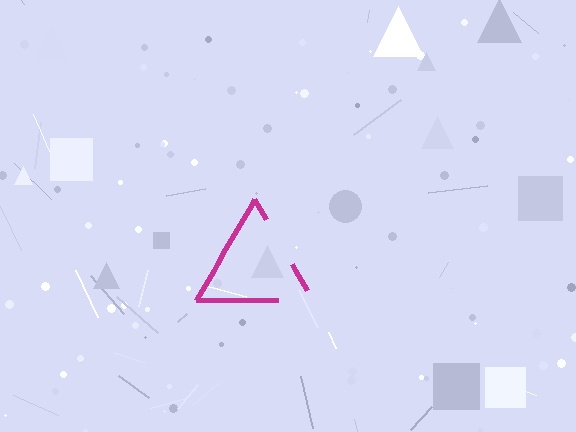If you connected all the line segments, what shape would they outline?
They would outline a triangle.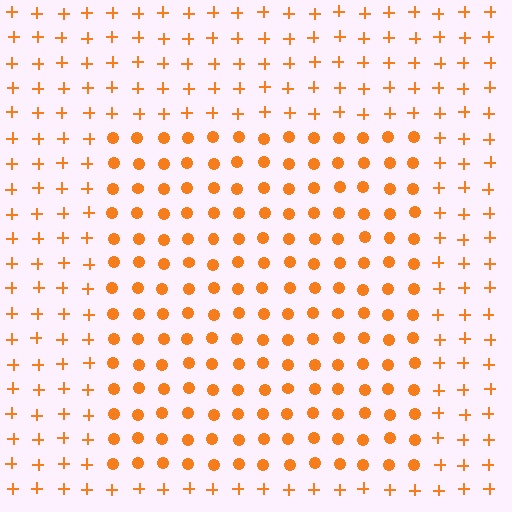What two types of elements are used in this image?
The image uses circles inside the rectangle region and plus signs outside it.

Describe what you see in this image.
The image is filled with small orange elements arranged in a uniform grid. A rectangle-shaped region contains circles, while the surrounding area contains plus signs. The boundary is defined purely by the change in element shape.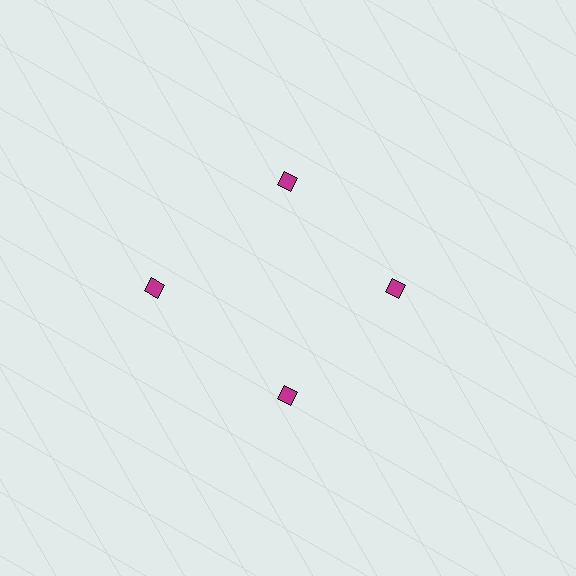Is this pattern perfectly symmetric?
No. The 4 magenta diamonds are arranged in a ring, but one element near the 9 o'clock position is pushed outward from the center, breaking the 4-fold rotational symmetry.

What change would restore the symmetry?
The symmetry would be restored by moving it inward, back onto the ring so that all 4 diamonds sit at equal angles and equal distance from the center.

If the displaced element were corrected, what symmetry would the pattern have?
It would have 4-fold rotational symmetry — the pattern would map onto itself every 90 degrees.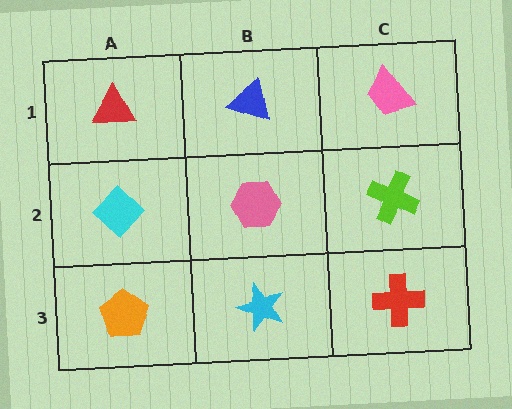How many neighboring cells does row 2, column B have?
4.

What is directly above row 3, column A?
A cyan diamond.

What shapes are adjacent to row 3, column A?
A cyan diamond (row 2, column A), a cyan star (row 3, column B).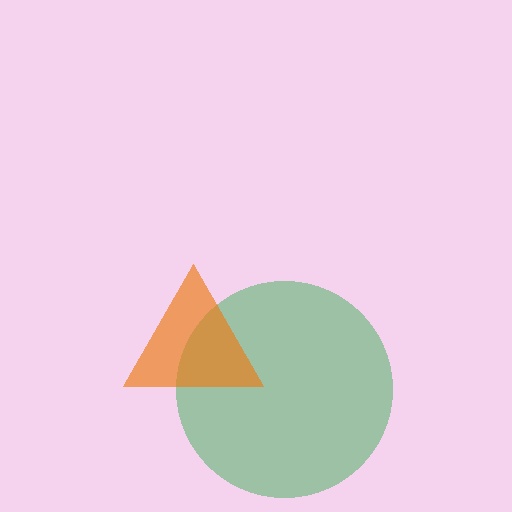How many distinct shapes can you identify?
There are 2 distinct shapes: a green circle, an orange triangle.